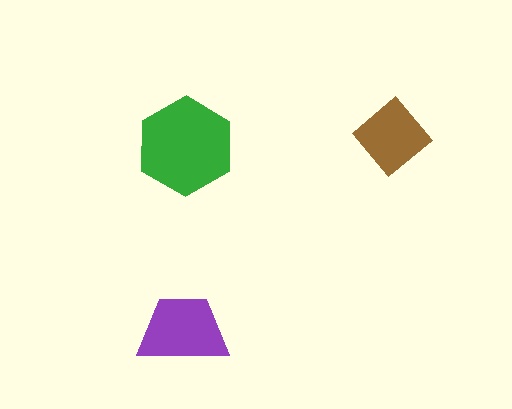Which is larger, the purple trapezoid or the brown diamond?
The purple trapezoid.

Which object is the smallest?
The brown diamond.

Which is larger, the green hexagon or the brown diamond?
The green hexagon.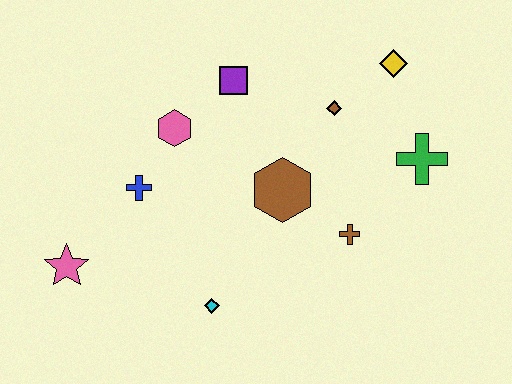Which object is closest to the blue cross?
The pink hexagon is closest to the blue cross.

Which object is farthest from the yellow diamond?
The pink star is farthest from the yellow diamond.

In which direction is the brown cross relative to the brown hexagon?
The brown cross is to the right of the brown hexagon.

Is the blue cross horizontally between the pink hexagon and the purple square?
No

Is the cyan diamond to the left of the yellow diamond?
Yes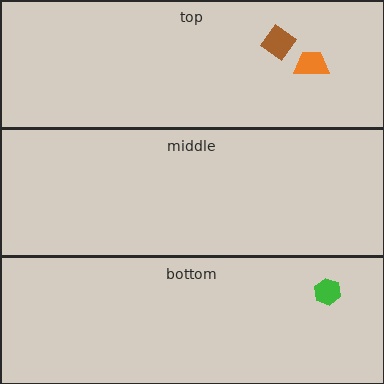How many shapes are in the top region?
2.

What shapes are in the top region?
The orange trapezoid, the brown diamond.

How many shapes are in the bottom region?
1.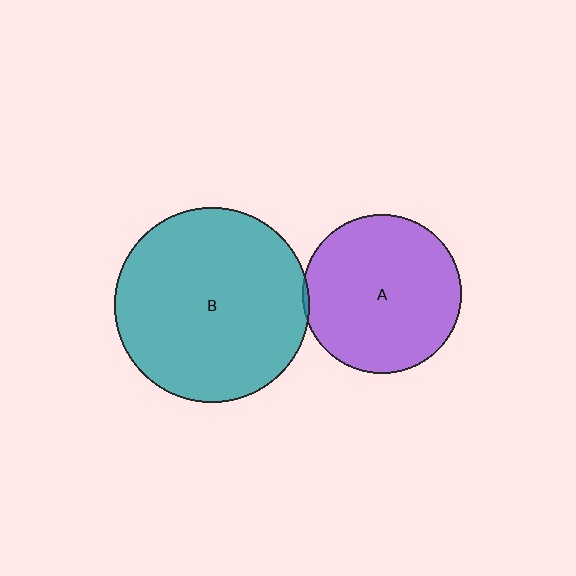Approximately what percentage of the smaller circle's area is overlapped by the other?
Approximately 5%.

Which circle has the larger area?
Circle B (teal).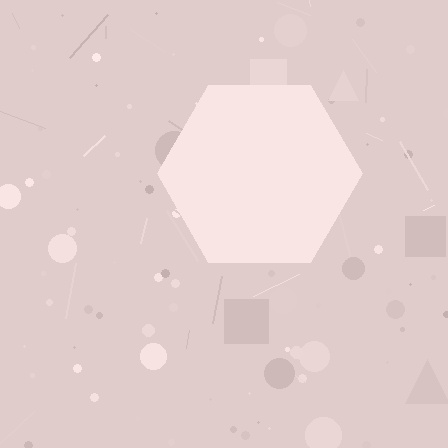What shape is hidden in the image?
A hexagon is hidden in the image.